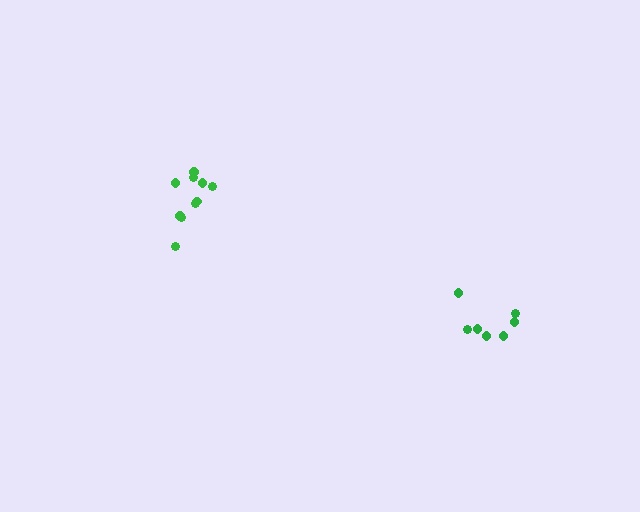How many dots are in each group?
Group 1: 10 dots, Group 2: 7 dots (17 total).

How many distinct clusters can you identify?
There are 2 distinct clusters.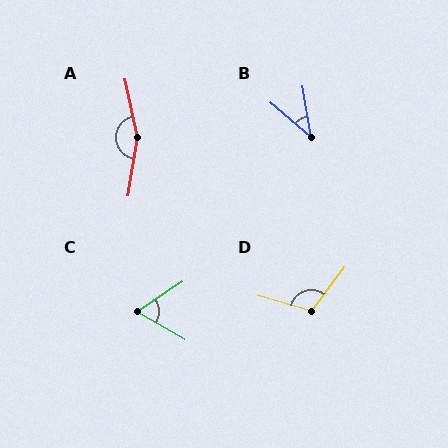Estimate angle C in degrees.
Approximately 63 degrees.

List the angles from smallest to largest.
B (40°), C (63°), D (111°), A (158°).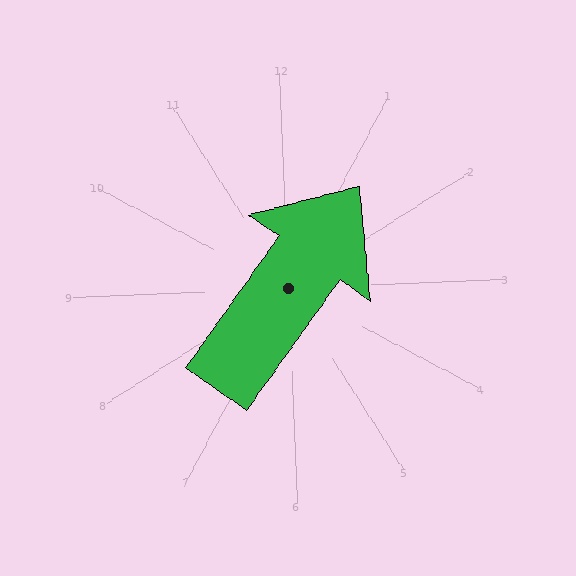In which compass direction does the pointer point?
Northeast.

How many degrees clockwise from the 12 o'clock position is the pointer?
Approximately 38 degrees.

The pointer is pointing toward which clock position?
Roughly 1 o'clock.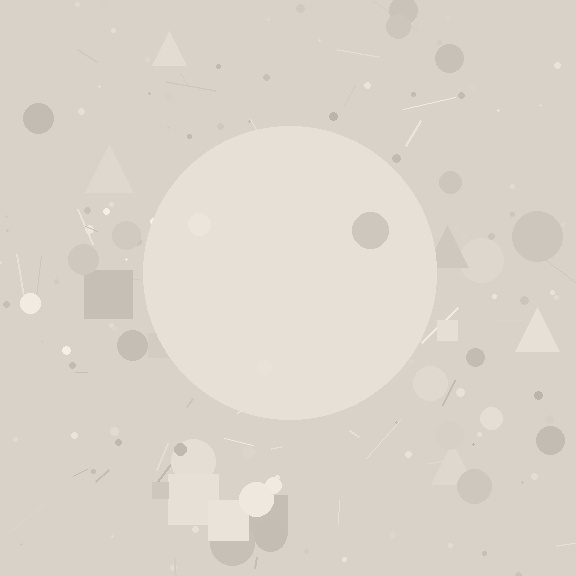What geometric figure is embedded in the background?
A circle is embedded in the background.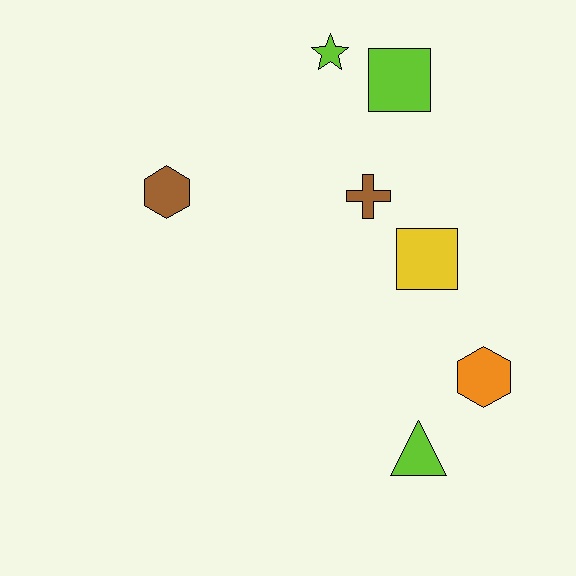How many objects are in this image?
There are 7 objects.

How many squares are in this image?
There are 2 squares.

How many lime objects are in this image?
There are 3 lime objects.